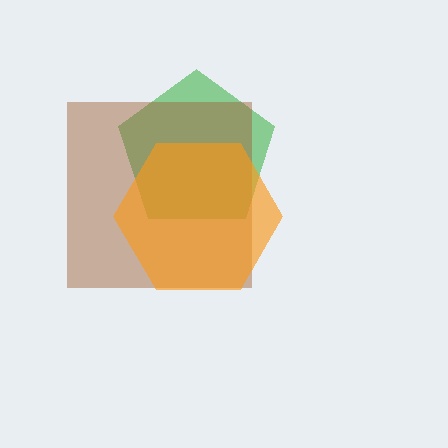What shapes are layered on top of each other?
The layered shapes are: a green pentagon, a brown square, an orange hexagon.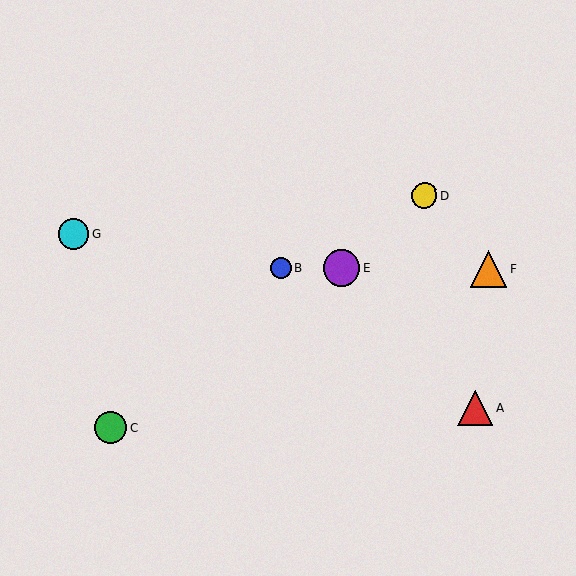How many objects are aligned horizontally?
3 objects (B, E, F) are aligned horizontally.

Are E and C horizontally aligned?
No, E is at y≈268 and C is at y≈428.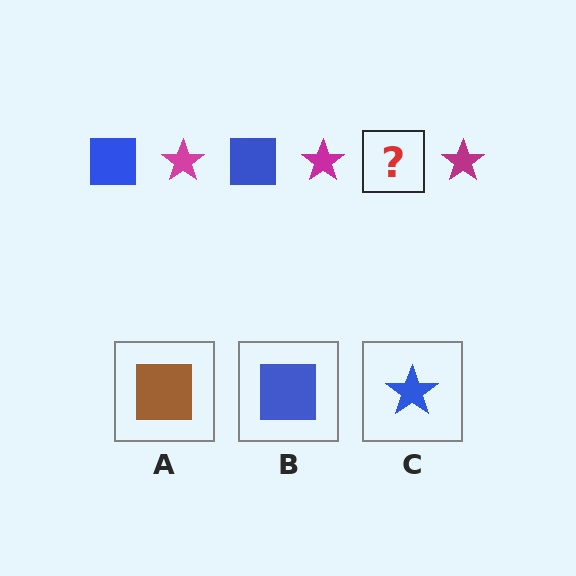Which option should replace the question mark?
Option B.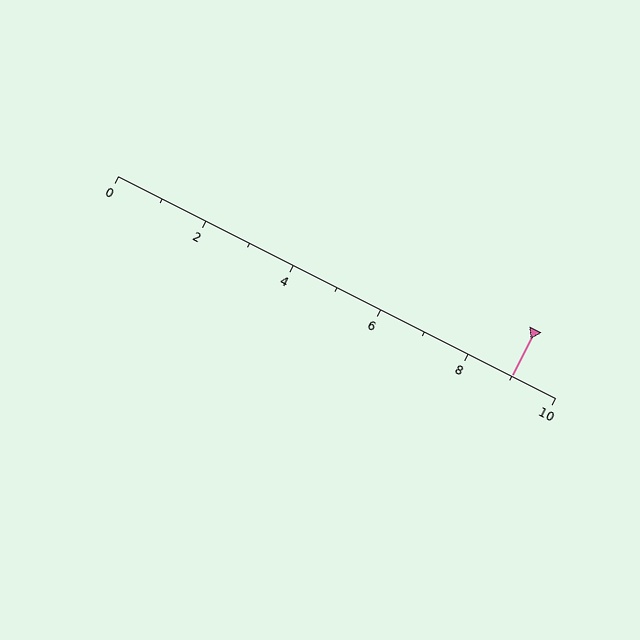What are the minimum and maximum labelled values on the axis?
The axis runs from 0 to 10.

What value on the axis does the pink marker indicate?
The marker indicates approximately 9.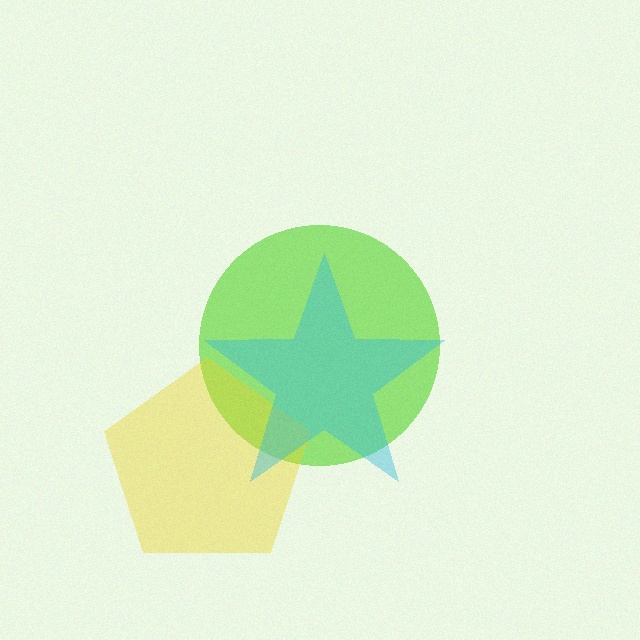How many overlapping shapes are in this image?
There are 3 overlapping shapes in the image.